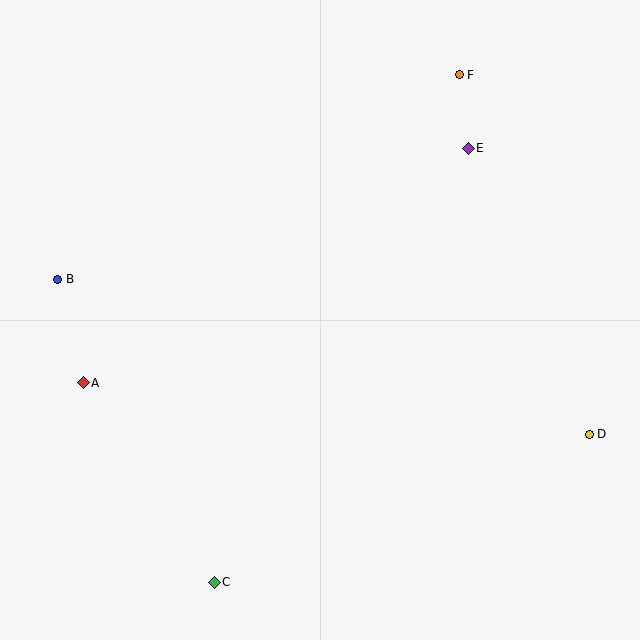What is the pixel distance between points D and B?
The distance between D and B is 554 pixels.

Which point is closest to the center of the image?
Point E at (468, 148) is closest to the center.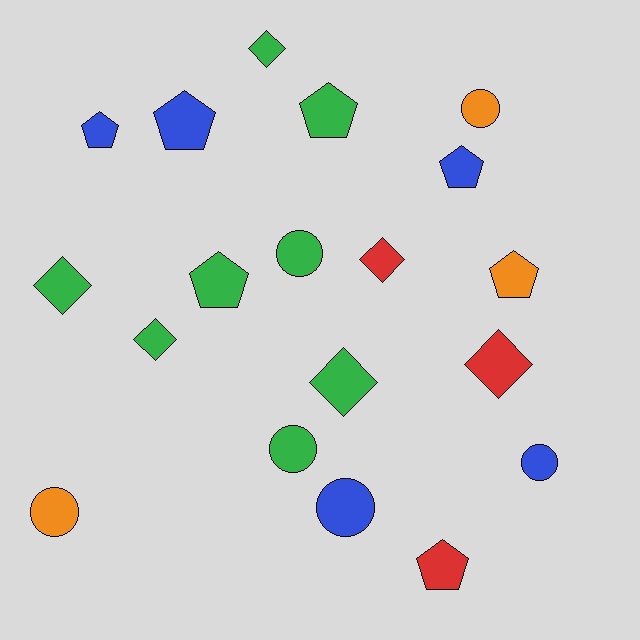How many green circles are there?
There are 2 green circles.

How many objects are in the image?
There are 19 objects.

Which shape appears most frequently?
Pentagon, with 7 objects.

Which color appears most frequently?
Green, with 8 objects.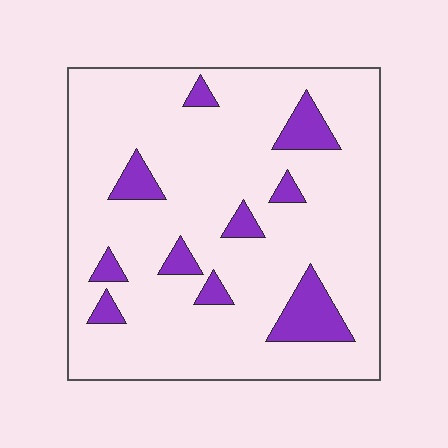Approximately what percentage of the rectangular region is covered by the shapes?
Approximately 15%.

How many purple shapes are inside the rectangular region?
10.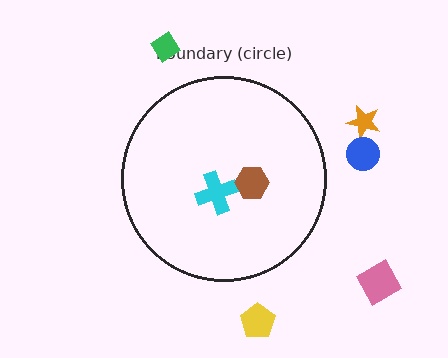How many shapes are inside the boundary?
2 inside, 5 outside.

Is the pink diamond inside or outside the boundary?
Outside.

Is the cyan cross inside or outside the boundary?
Inside.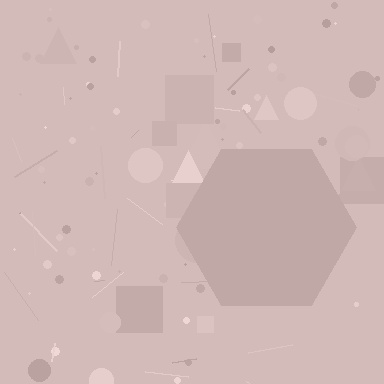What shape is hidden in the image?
A hexagon is hidden in the image.